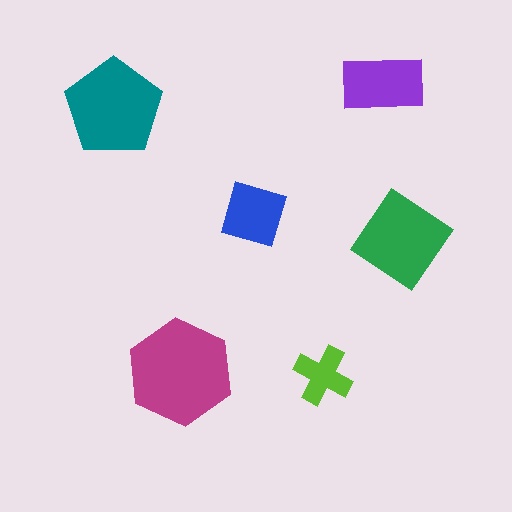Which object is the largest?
The magenta hexagon.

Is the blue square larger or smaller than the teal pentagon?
Smaller.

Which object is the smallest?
The lime cross.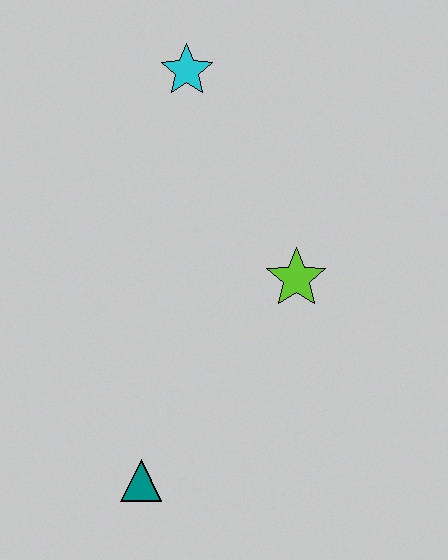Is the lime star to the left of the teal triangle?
No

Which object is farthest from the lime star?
The teal triangle is farthest from the lime star.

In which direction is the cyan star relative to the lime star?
The cyan star is above the lime star.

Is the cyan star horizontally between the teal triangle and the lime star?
Yes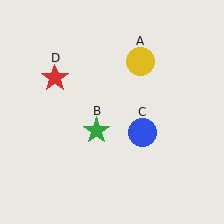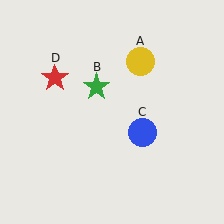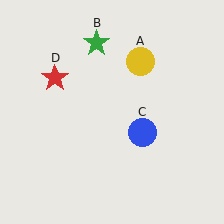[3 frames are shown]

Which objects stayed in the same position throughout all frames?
Yellow circle (object A) and blue circle (object C) and red star (object D) remained stationary.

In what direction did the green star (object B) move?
The green star (object B) moved up.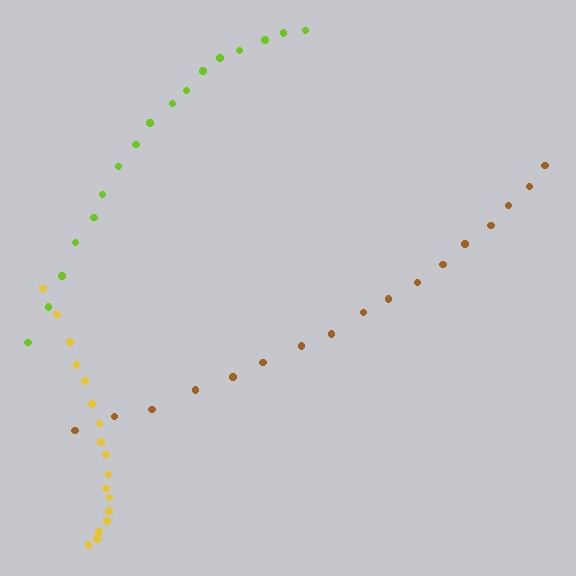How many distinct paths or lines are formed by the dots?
There are 3 distinct paths.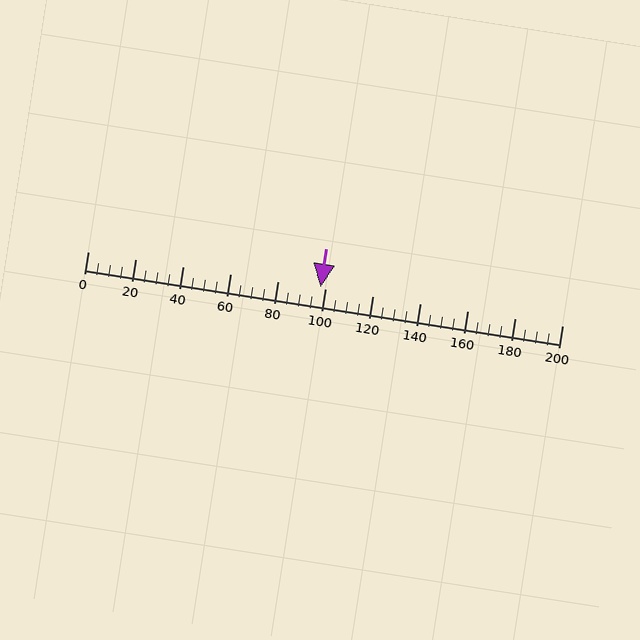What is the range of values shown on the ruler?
The ruler shows values from 0 to 200.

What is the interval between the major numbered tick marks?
The major tick marks are spaced 20 units apart.